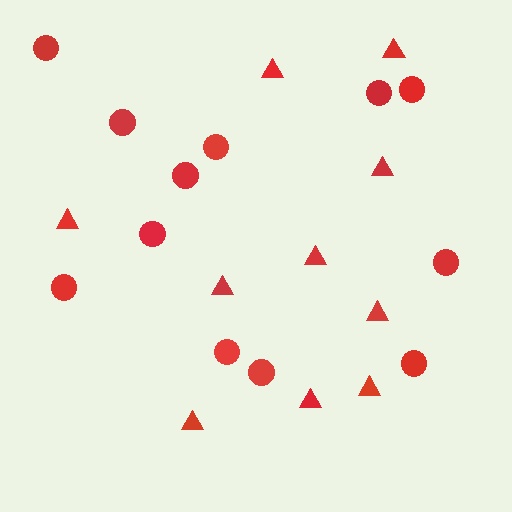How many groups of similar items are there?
There are 2 groups: one group of circles (12) and one group of triangles (10).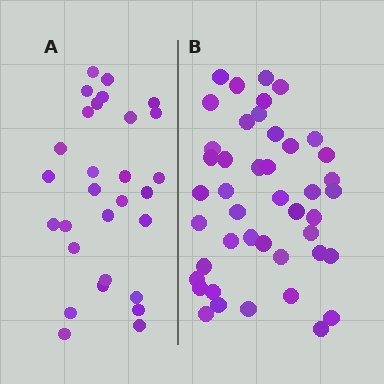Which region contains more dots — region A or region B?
Region B (the right region) has more dots.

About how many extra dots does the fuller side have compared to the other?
Region B has approximately 15 more dots than region A.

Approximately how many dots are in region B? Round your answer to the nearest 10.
About 40 dots. (The exact count is 44, which rounds to 40.)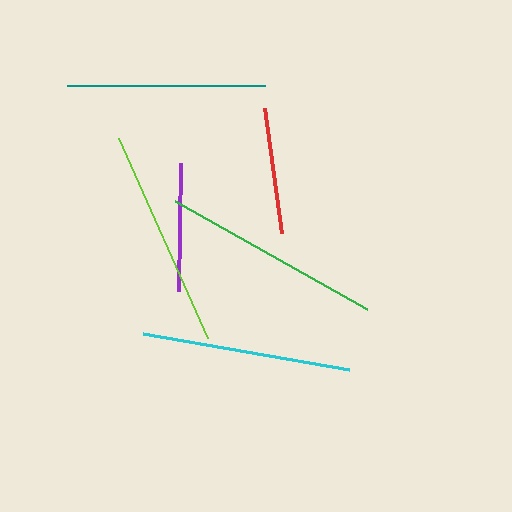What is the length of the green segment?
The green segment is approximately 221 pixels long.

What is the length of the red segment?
The red segment is approximately 126 pixels long.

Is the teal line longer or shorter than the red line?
The teal line is longer than the red line.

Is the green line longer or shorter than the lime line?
The green line is longer than the lime line.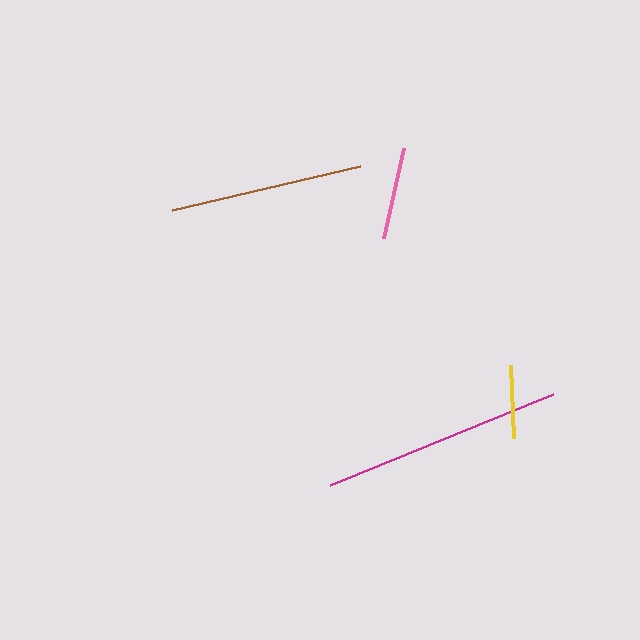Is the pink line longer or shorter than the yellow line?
The pink line is longer than the yellow line.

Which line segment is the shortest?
The yellow line is the shortest at approximately 72 pixels.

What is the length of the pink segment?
The pink segment is approximately 92 pixels long.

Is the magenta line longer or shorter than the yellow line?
The magenta line is longer than the yellow line.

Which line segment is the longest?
The magenta line is the longest at approximately 241 pixels.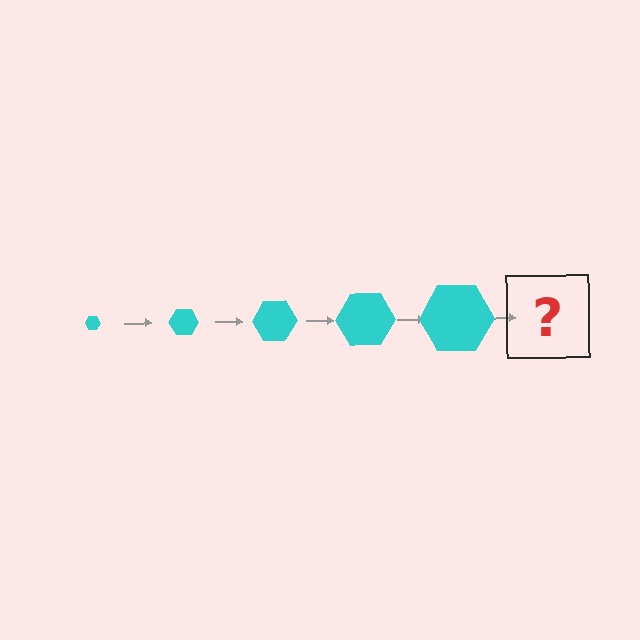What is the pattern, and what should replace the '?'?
The pattern is that the hexagon gets progressively larger each step. The '?' should be a cyan hexagon, larger than the previous one.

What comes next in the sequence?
The next element should be a cyan hexagon, larger than the previous one.